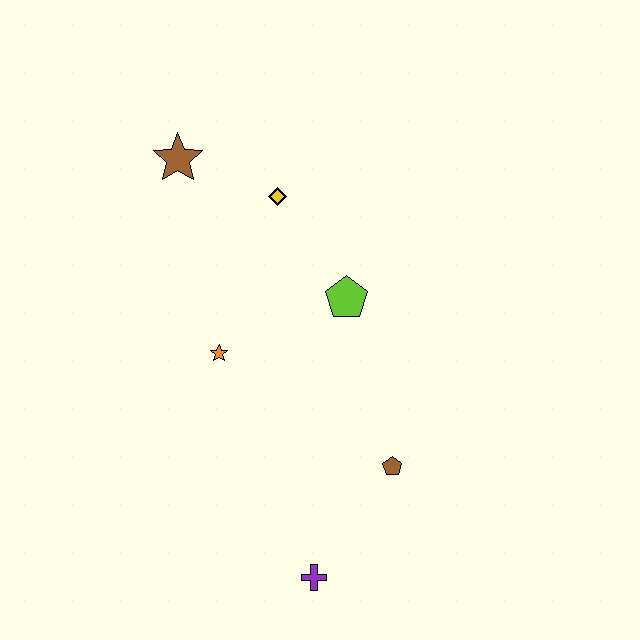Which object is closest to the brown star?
The yellow diamond is closest to the brown star.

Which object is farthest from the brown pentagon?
The brown star is farthest from the brown pentagon.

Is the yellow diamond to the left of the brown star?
No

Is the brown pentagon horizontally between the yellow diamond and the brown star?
No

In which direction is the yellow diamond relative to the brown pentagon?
The yellow diamond is above the brown pentagon.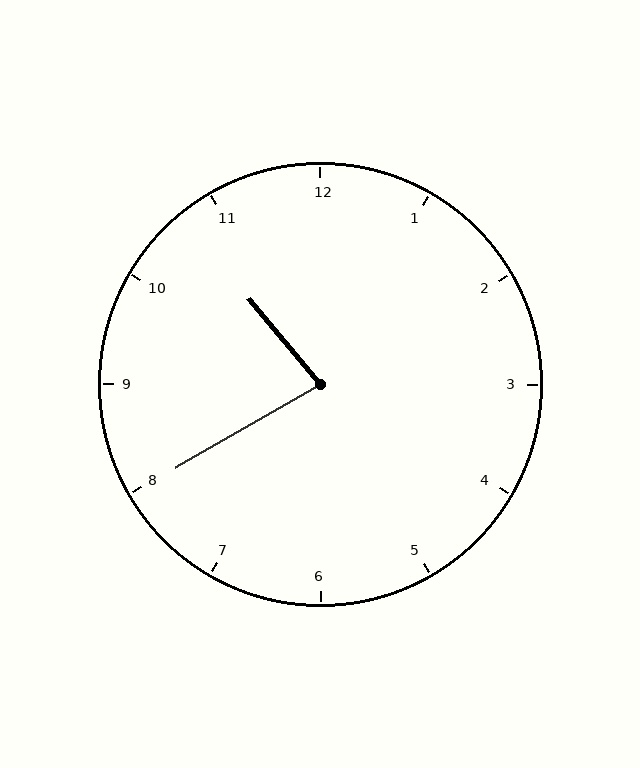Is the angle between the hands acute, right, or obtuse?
It is acute.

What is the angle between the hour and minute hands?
Approximately 80 degrees.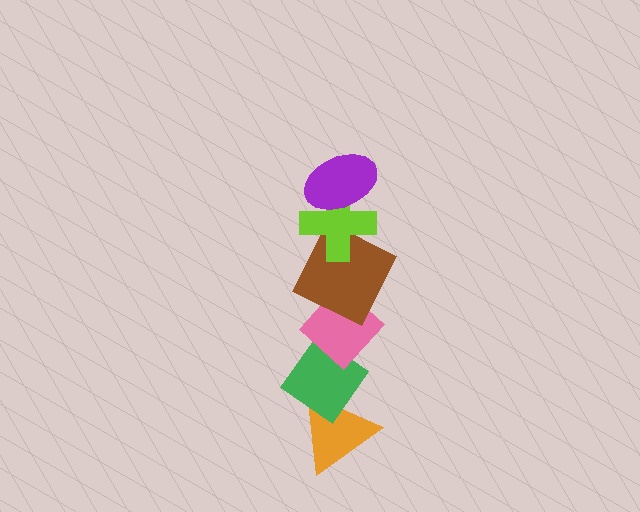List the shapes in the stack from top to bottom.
From top to bottom: the purple ellipse, the lime cross, the brown square, the pink diamond, the green diamond, the orange triangle.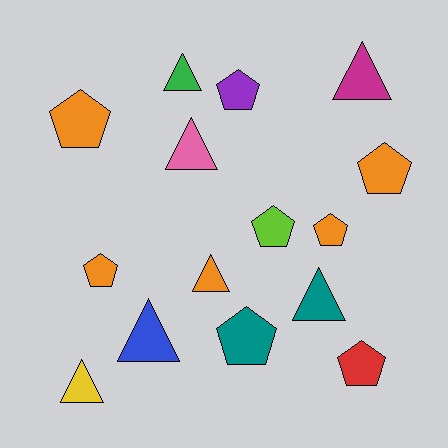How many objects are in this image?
There are 15 objects.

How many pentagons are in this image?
There are 8 pentagons.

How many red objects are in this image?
There is 1 red object.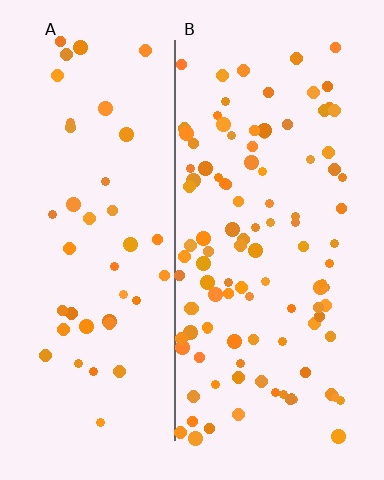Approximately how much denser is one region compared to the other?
Approximately 2.5× — region B over region A.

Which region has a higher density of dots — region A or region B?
B (the right).